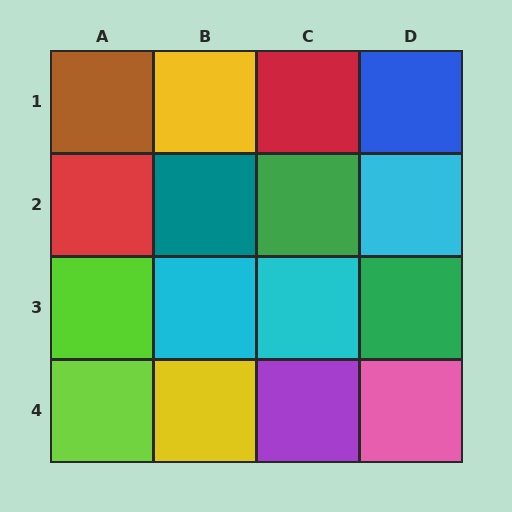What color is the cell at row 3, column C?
Cyan.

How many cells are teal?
1 cell is teal.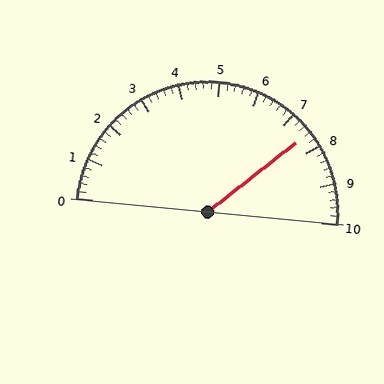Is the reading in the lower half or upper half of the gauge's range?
The reading is in the upper half of the range (0 to 10).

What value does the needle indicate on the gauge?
The needle indicates approximately 7.6.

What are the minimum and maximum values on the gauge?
The gauge ranges from 0 to 10.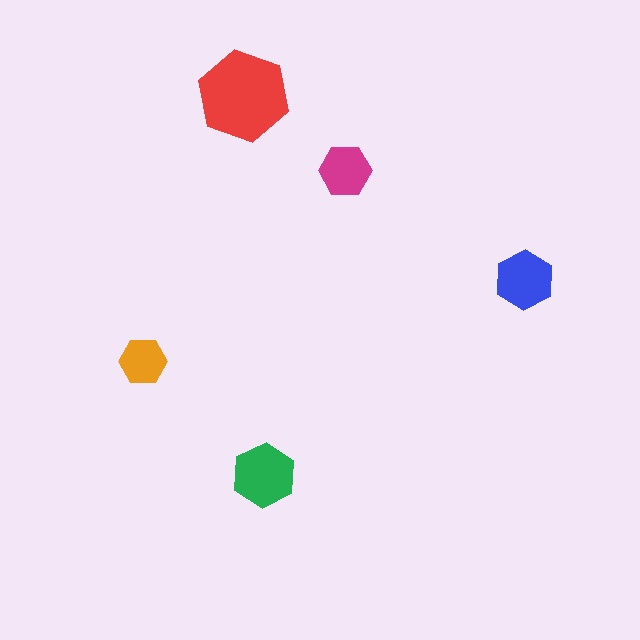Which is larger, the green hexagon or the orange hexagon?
The green one.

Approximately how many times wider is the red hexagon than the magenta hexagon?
About 1.5 times wider.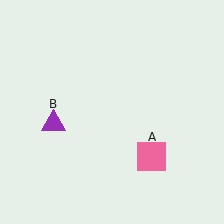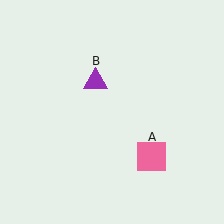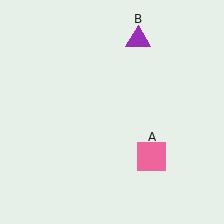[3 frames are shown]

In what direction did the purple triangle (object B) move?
The purple triangle (object B) moved up and to the right.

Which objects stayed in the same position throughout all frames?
Pink square (object A) remained stationary.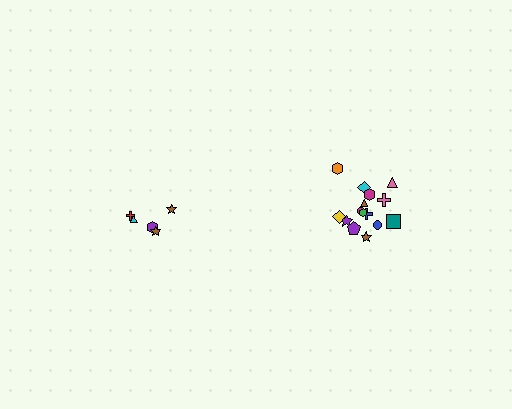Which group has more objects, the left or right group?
The right group.